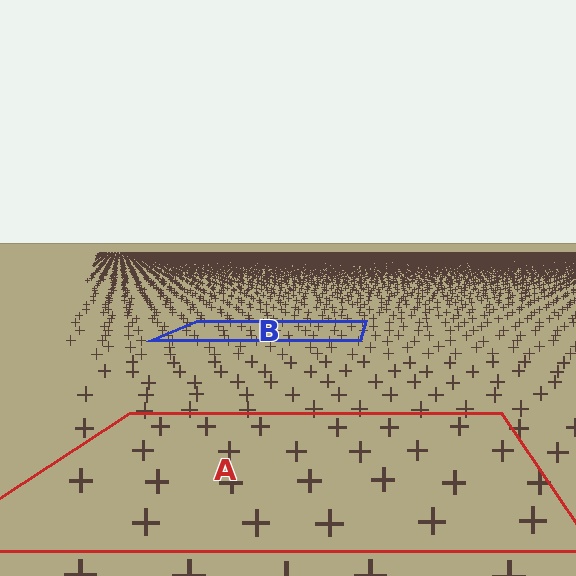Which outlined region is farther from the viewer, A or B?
Region B is farther from the viewer — the texture elements inside it appear smaller and more densely packed.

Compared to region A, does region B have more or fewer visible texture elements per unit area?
Region B has more texture elements per unit area — they are packed more densely because it is farther away.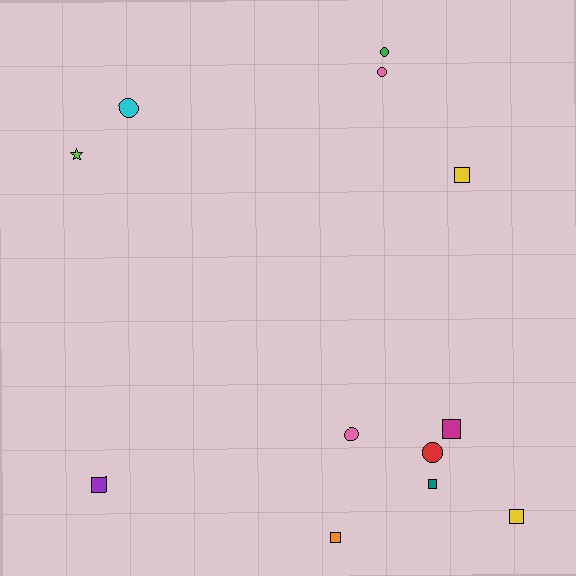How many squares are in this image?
There are 6 squares.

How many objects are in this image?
There are 12 objects.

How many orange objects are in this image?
There is 1 orange object.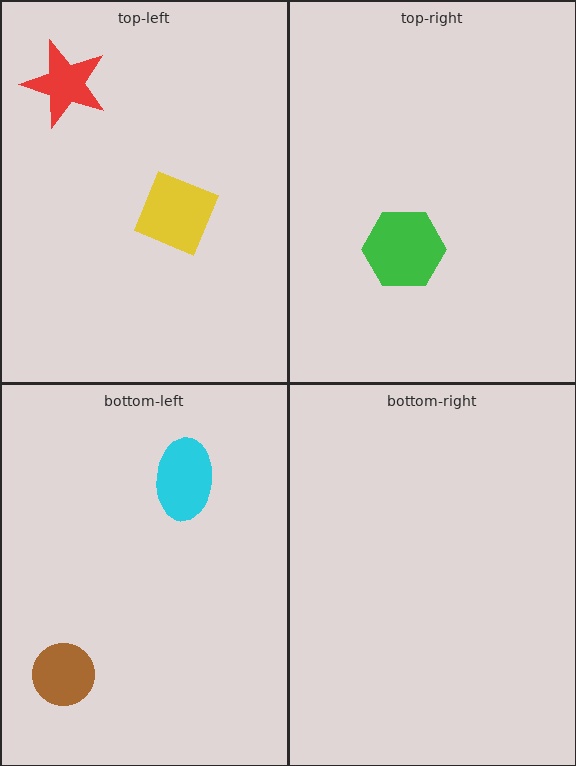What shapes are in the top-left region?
The red star, the yellow diamond.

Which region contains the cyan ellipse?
The bottom-left region.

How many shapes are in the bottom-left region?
2.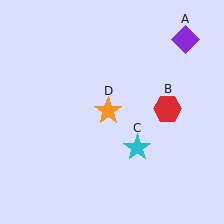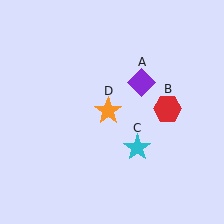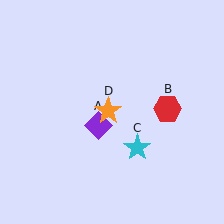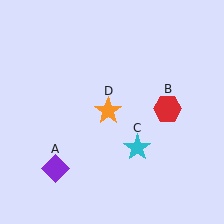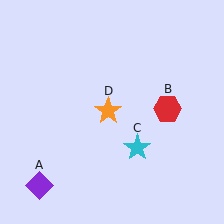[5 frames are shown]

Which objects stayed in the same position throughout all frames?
Red hexagon (object B) and cyan star (object C) and orange star (object D) remained stationary.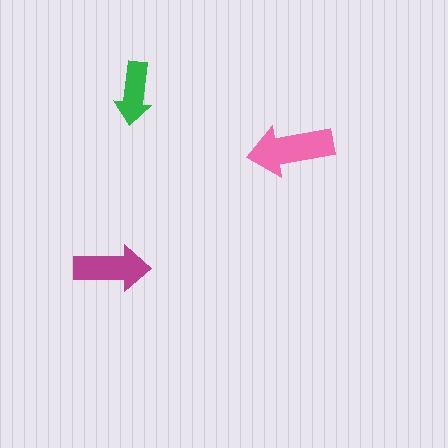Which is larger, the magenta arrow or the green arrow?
The magenta one.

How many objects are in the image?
There are 3 objects in the image.